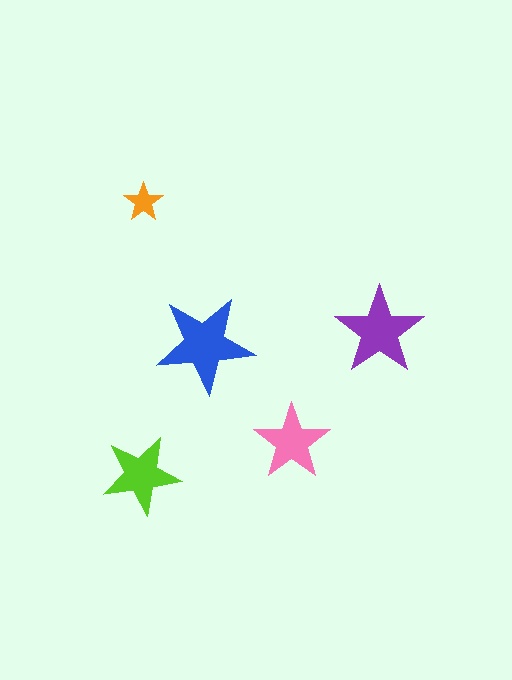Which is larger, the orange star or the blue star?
The blue one.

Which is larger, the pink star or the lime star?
The lime one.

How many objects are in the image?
There are 5 objects in the image.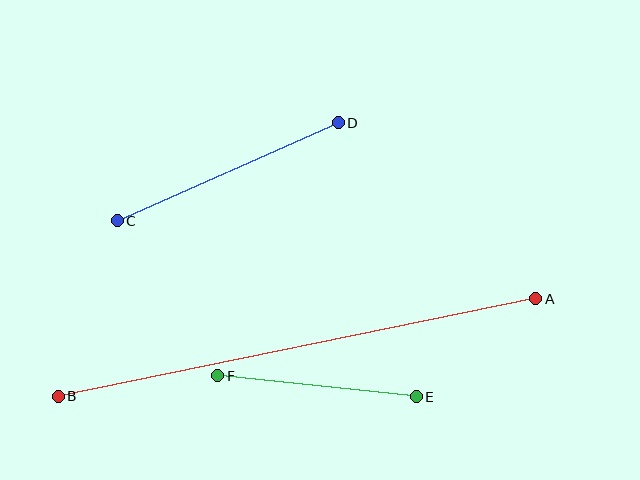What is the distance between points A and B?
The distance is approximately 487 pixels.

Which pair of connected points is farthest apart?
Points A and B are farthest apart.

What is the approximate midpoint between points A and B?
The midpoint is at approximately (297, 348) pixels.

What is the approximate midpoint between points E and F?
The midpoint is at approximately (317, 386) pixels.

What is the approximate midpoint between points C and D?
The midpoint is at approximately (228, 172) pixels.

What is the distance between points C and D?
The distance is approximately 242 pixels.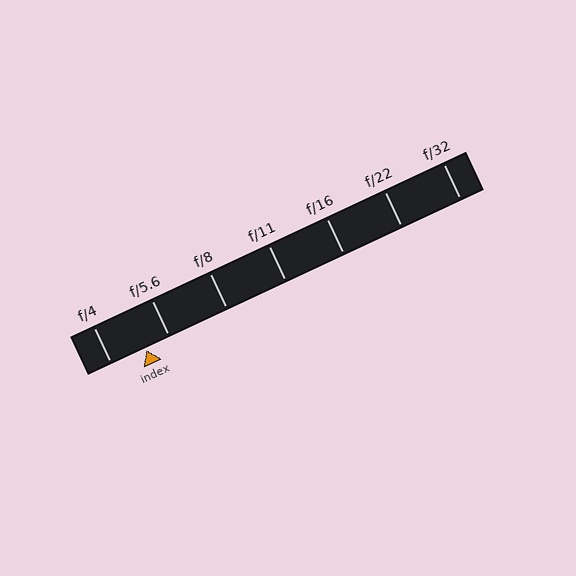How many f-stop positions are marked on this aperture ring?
There are 7 f-stop positions marked.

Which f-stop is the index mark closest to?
The index mark is closest to f/5.6.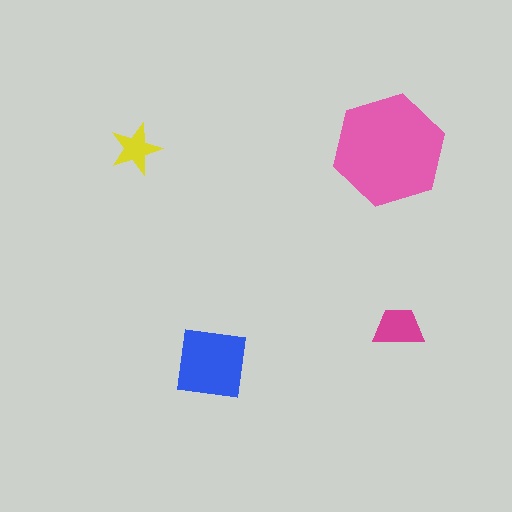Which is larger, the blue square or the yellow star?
The blue square.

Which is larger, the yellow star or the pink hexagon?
The pink hexagon.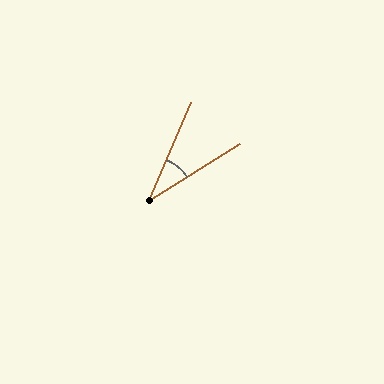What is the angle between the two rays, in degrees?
Approximately 35 degrees.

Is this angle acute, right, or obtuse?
It is acute.